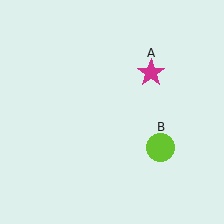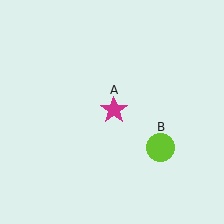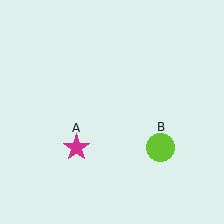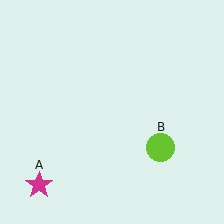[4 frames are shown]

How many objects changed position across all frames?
1 object changed position: magenta star (object A).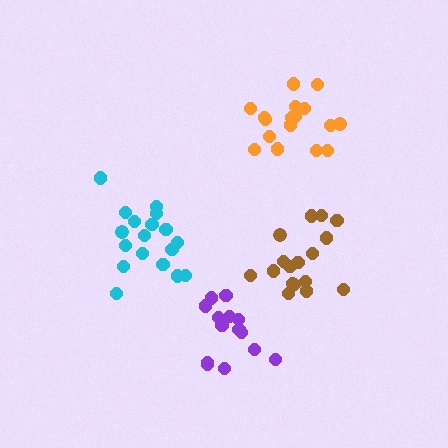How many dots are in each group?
Group 1: 18 dots, Group 2: 18 dots, Group 3: 14 dots, Group 4: 18 dots (68 total).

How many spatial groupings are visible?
There are 4 spatial groupings.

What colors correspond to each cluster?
The clusters are colored: brown, cyan, purple, orange.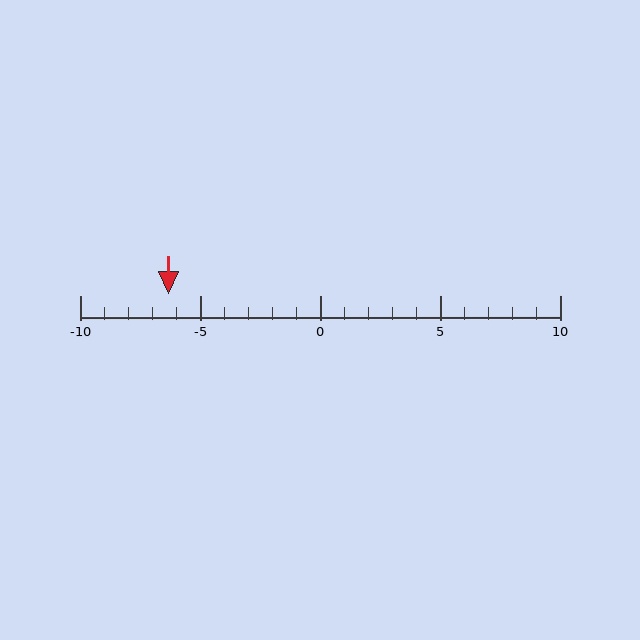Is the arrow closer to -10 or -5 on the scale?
The arrow is closer to -5.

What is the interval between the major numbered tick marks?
The major tick marks are spaced 5 units apart.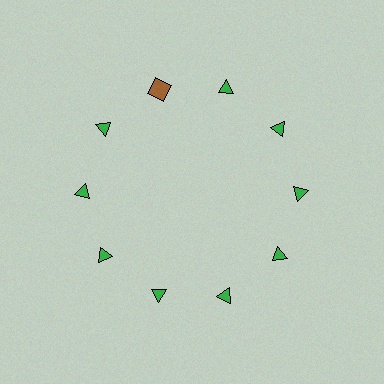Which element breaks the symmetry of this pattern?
The brown square at roughly the 11 o'clock position breaks the symmetry. All other shapes are green triangles.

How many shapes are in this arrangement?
There are 10 shapes arranged in a ring pattern.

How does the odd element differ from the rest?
It differs in both color (brown instead of green) and shape (square instead of triangle).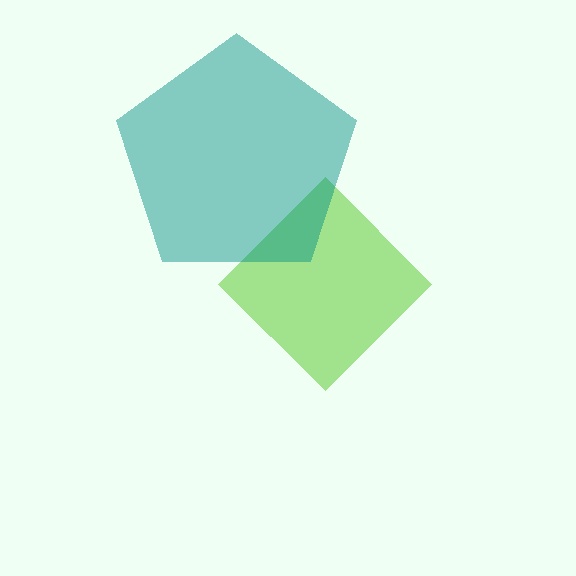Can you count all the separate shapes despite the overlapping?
Yes, there are 2 separate shapes.